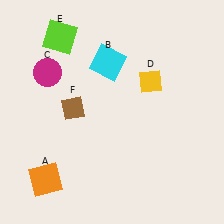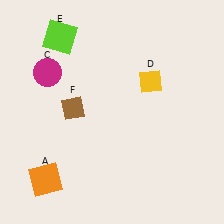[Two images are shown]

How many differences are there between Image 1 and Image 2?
There is 1 difference between the two images.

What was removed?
The cyan square (B) was removed in Image 2.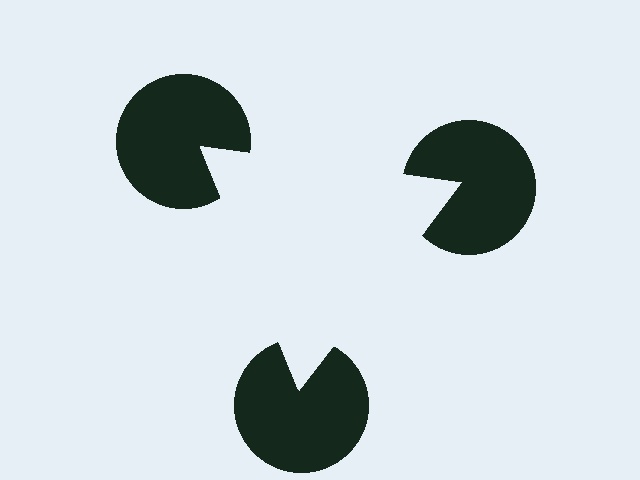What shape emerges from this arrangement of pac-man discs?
An illusory triangle — its edges are inferred from the aligned wedge cuts in the pac-man discs, not physically drawn.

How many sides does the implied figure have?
3 sides.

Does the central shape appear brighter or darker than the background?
It typically appears slightly brighter than the background, even though no actual brightness change is drawn.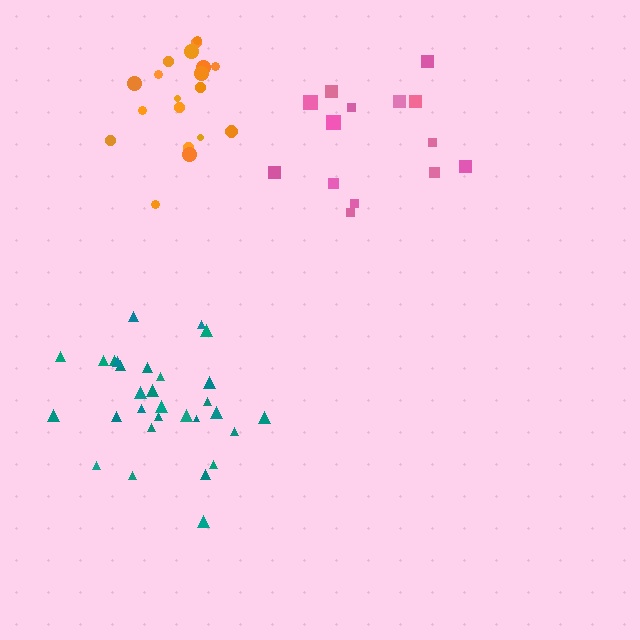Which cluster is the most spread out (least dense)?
Pink.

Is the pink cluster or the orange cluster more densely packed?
Orange.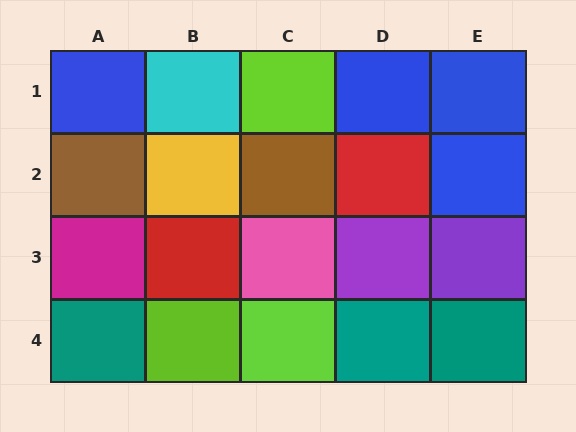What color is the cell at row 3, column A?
Magenta.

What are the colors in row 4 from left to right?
Teal, lime, lime, teal, teal.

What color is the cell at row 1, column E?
Blue.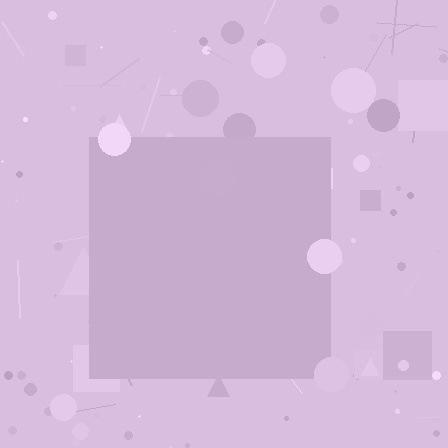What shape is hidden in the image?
A square is hidden in the image.